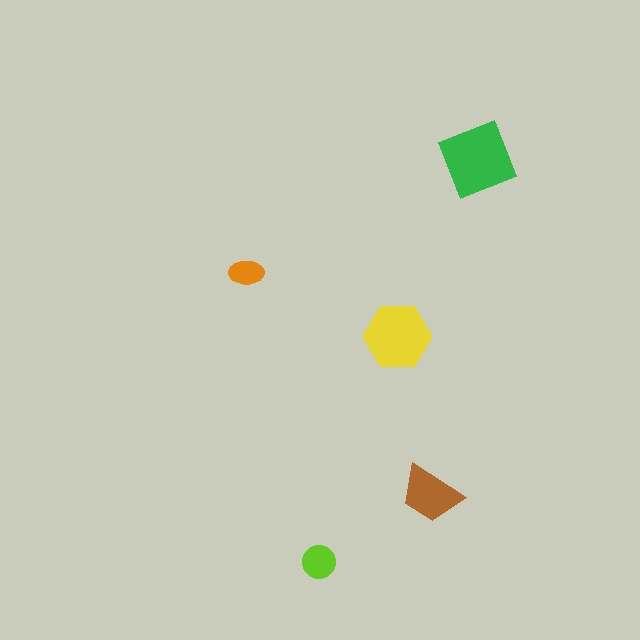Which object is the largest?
The green diamond.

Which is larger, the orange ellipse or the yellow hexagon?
The yellow hexagon.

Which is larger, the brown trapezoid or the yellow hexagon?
The yellow hexagon.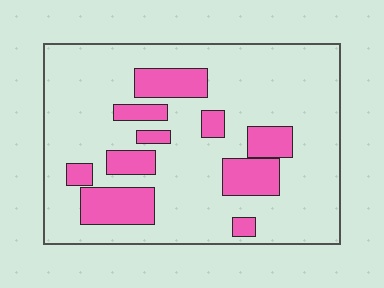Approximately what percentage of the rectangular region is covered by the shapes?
Approximately 20%.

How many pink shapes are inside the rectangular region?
10.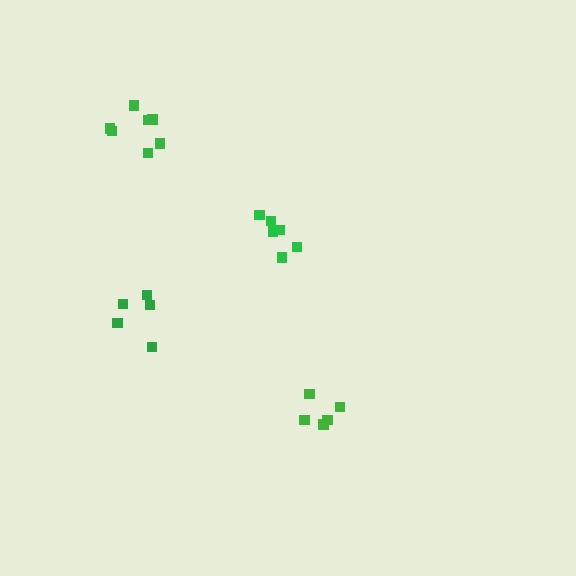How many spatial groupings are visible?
There are 4 spatial groupings.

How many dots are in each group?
Group 1: 5 dots, Group 2: 7 dots, Group 3: 6 dots, Group 4: 5 dots (23 total).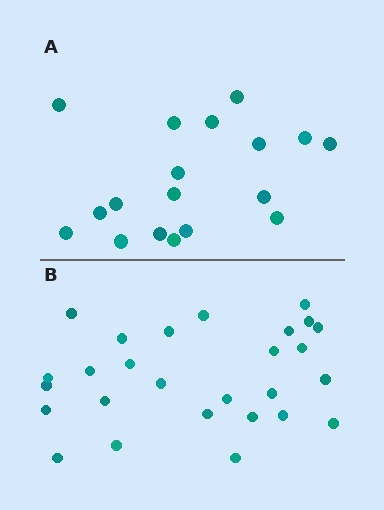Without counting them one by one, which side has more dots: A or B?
Region B (the bottom region) has more dots.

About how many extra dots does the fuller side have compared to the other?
Region B has roughly 8 or so more dots than region A.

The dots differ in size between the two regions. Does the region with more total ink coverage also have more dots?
No. Region A has more total ink coverage because its dots are larger, but region B actually contains more individual dots. Total area can be misleading — the number of items is what matters here.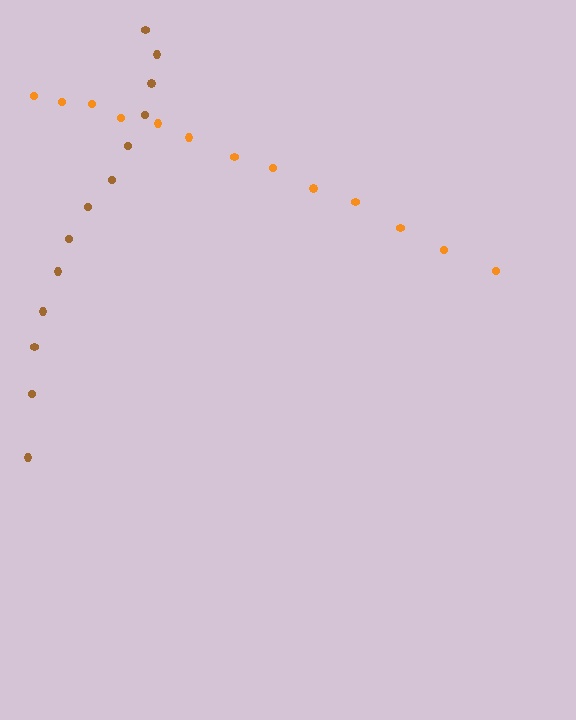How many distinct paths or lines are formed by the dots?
There are 2 distinct paths.